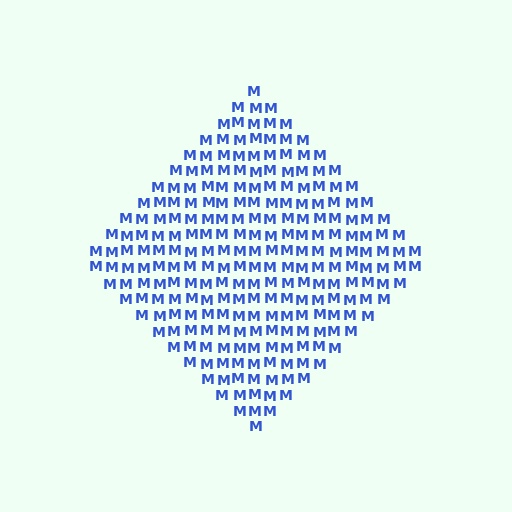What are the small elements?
The small elements are letter M's.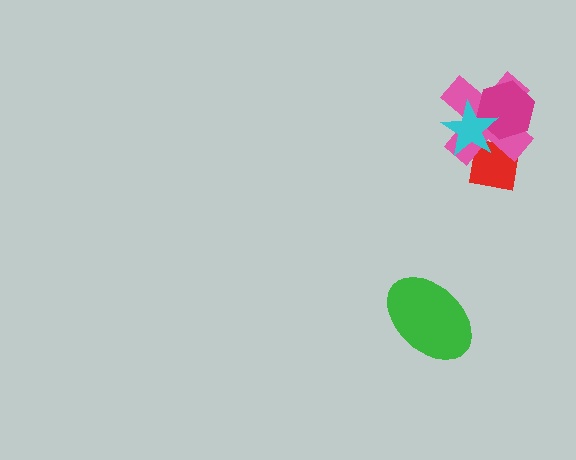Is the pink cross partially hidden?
Yes, it is partially covered by another shape.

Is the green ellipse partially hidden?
No, no other shape covers it.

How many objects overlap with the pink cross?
3 objects overlap with the pink cross.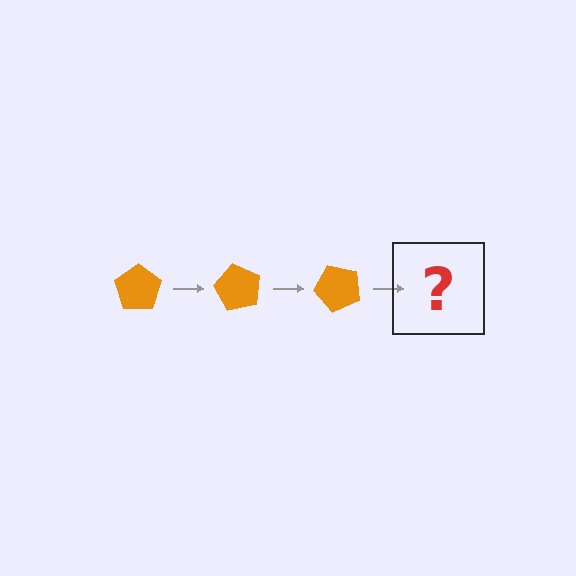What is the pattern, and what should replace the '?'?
The pattern is that the pentagon rotates 60 degrees each step. The '?' should be an orange pentagon rotated 180 degrees.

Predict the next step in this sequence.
The next step is an orange pentagon rotated 180 degrees.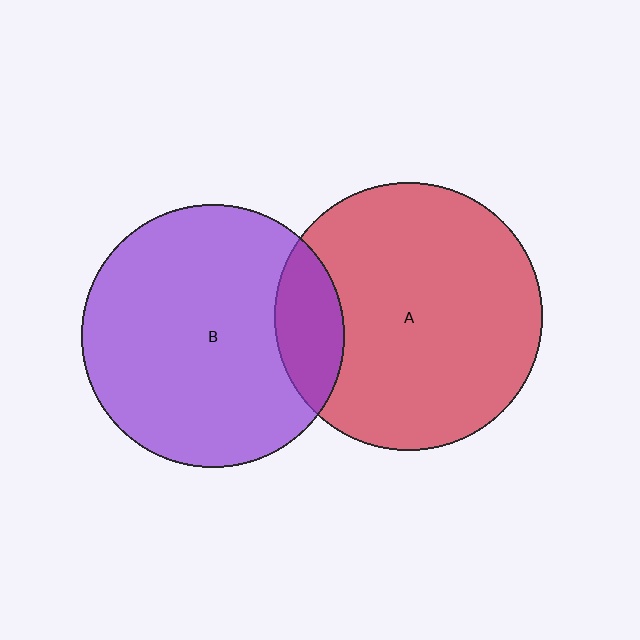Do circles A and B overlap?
Yes.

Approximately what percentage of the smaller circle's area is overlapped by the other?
Approximately 15%.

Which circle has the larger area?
Circle A (red).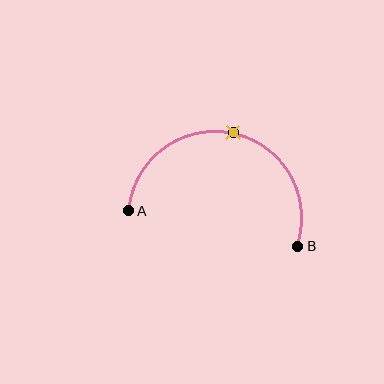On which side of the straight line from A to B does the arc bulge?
The arc bulges above the straight line connecting A and B.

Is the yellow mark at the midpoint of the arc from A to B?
Yes. The yellow mark lies on the arc at equal arc-length from both A and B — it is the arc midpoint.